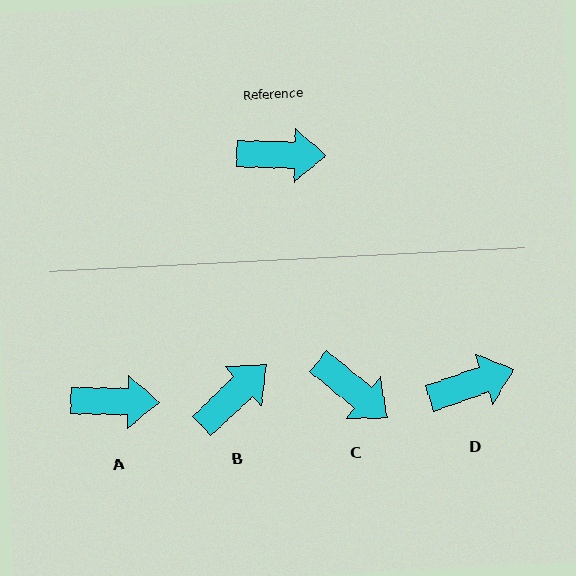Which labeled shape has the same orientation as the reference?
A.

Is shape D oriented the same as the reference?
No, it is off by about 21 degrees.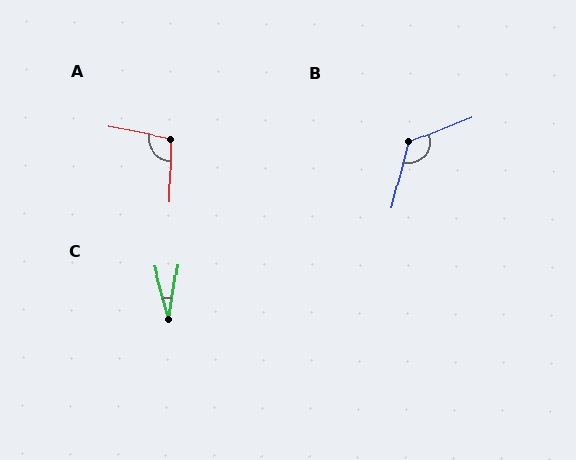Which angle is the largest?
B, at approximately 126 degrees.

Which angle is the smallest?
C, at approximately 24 degrees.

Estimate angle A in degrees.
Approximately 100 degrees.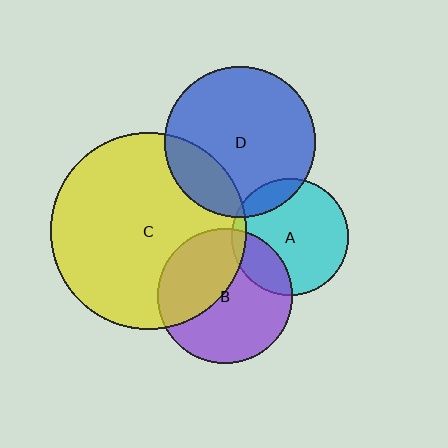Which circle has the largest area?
Circle C (yellow).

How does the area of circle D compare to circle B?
Approximately 1.3 times.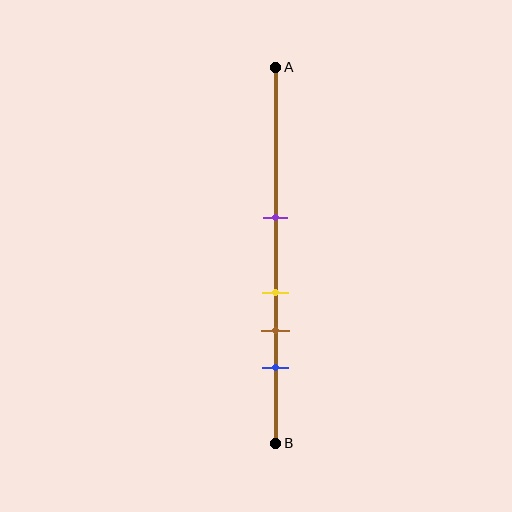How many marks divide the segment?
There are 4 marks dividing the segment.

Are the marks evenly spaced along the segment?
No, the marks are not evenly spaced.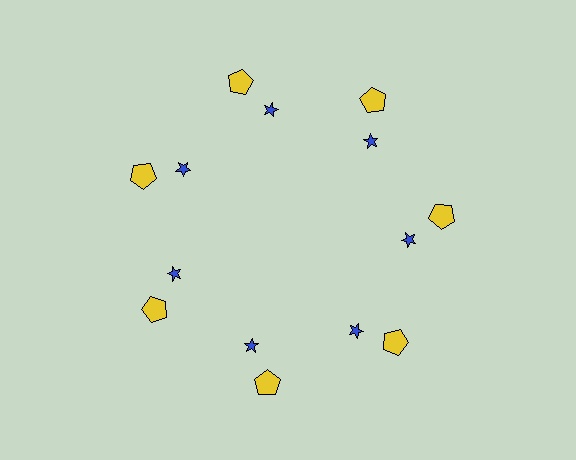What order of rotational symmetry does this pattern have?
This pattern has 7-fold rotational symmetry.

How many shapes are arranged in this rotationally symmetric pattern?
There are 14 shapes, arranged in 7 groups of 2.